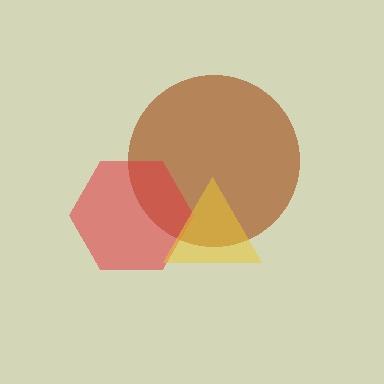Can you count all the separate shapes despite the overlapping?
Yes, there are 3 separate shapes.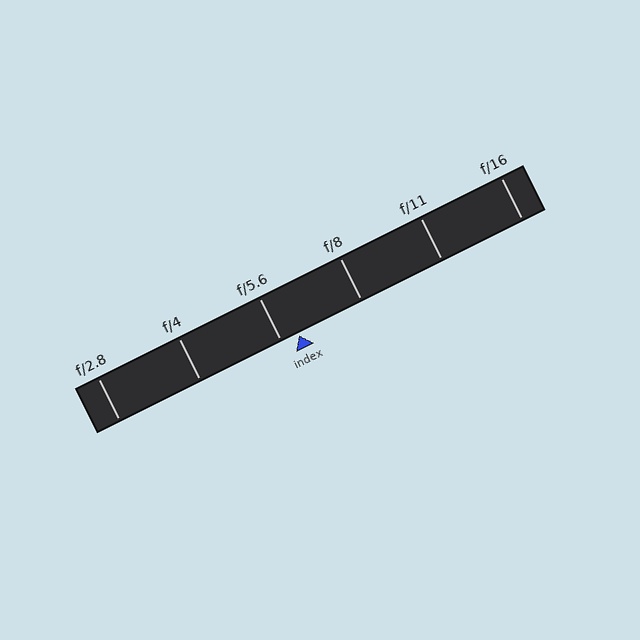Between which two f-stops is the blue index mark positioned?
The index mark is between f/5.6 and f/8.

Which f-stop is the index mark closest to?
The index mark is closest to f/5.6.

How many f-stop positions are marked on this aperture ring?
There are 6 f-stop positions marked.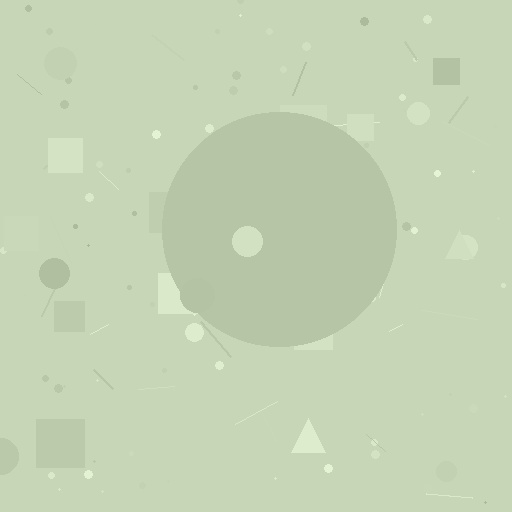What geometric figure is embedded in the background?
A circle is embedded in the background.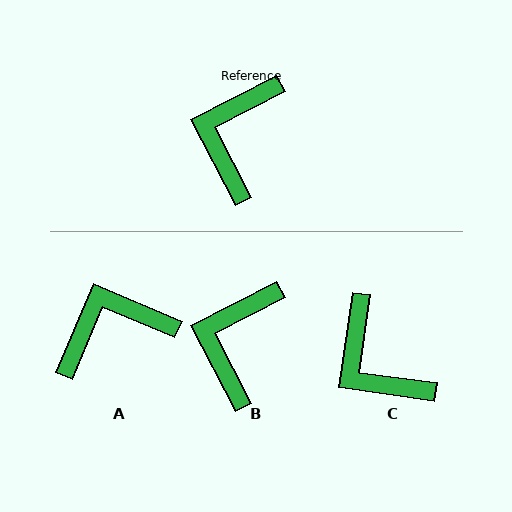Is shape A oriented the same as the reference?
No, it is off by about 50 degrees.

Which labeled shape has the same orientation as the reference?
B.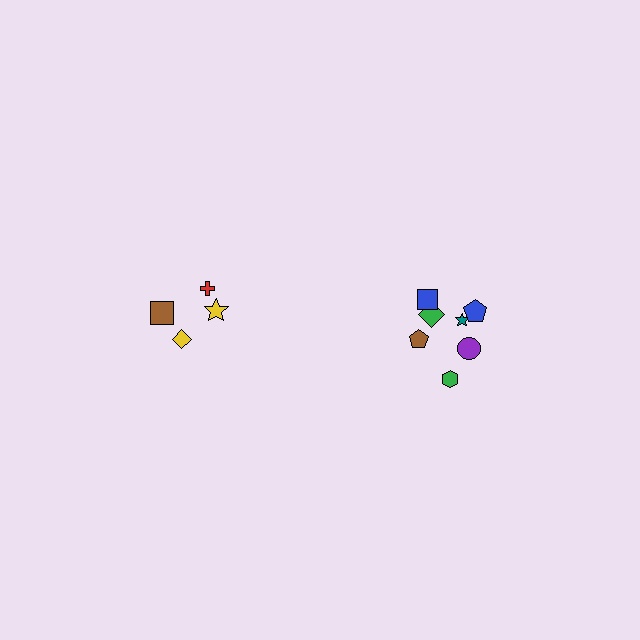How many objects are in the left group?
There are 5 objects.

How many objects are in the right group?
There are 7 objects.